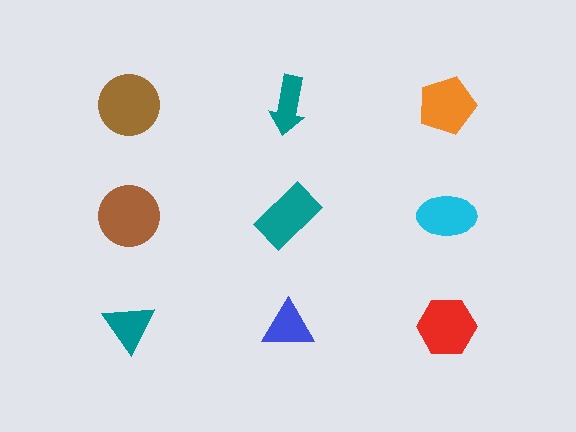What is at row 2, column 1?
A brown circle.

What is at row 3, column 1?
A teal triangle.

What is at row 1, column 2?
A teal arrow.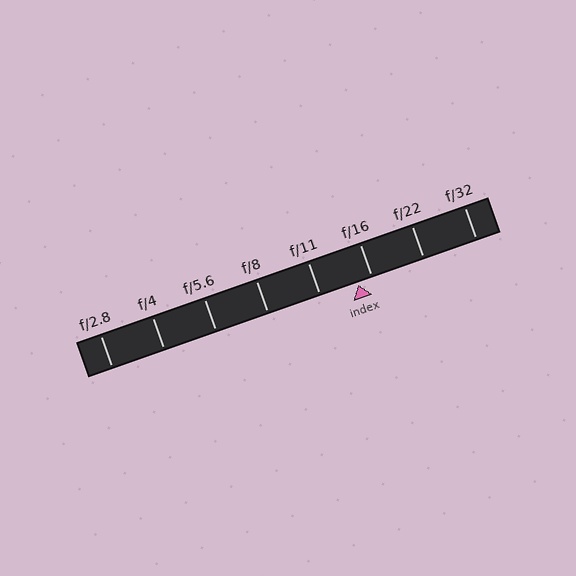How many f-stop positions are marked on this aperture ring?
There are 8 f-stop positions marked.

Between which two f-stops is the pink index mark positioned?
The index mark is between f/11 and f/16.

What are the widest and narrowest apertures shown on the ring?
The widest aperture shown is f/2.8 and the narrowest is f/32.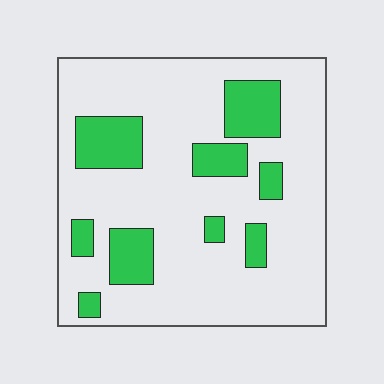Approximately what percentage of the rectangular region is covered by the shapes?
Approximately 20%.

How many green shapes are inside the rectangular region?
9.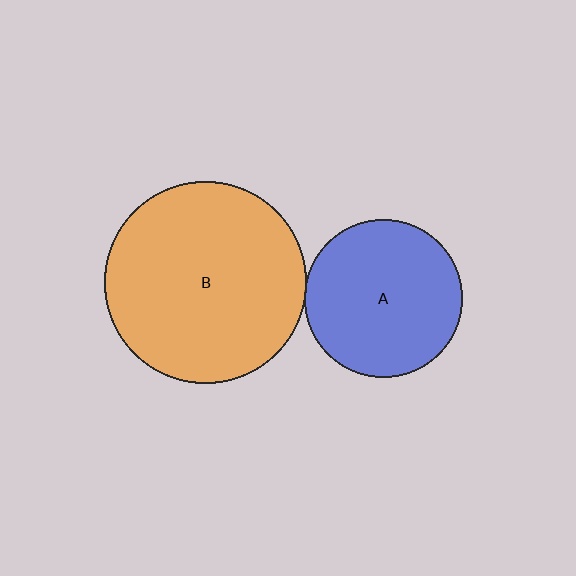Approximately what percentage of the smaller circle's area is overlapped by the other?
Approximately 5%.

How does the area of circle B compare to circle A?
Approximately 1.6 times.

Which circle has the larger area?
Circle B (orange).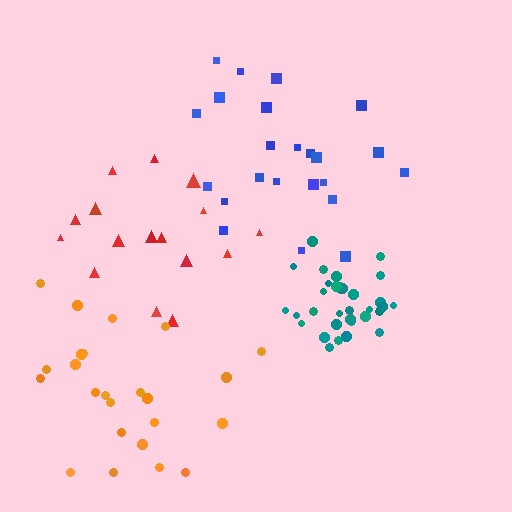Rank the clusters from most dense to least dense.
teal, orange, blue, red.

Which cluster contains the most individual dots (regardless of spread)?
Teal (33).